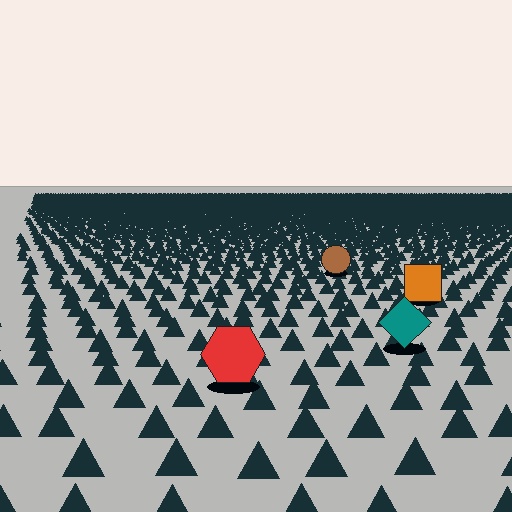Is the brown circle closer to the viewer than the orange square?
No. The orange square is closer — you can tell from the texture gradient: the ground texture is coarser near it.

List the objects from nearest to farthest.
From nearest to farthest: the red hexagon, the teal diamond, the orange square, the brown circle.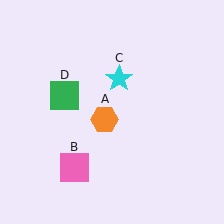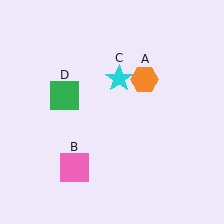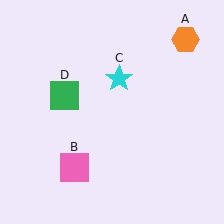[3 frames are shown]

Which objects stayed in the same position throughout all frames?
Pink square (object B) and cyan star (object C) and green square (object D) remained stationary.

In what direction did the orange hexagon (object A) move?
The orange hexagon (object A) moved up and to the right.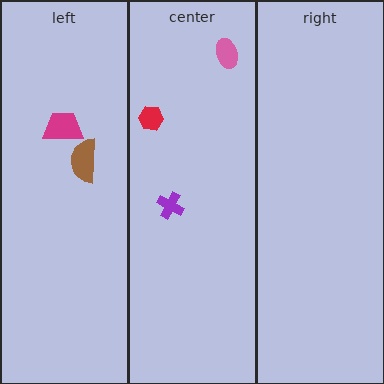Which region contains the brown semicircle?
The left region.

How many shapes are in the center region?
3.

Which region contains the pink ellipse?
The center region.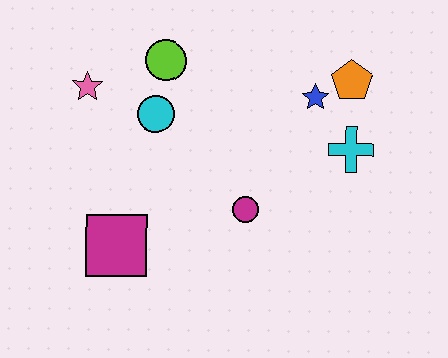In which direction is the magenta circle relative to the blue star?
The magenta circle is below the blue star.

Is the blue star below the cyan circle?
No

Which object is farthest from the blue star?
The magenta square is farthest from the blue star.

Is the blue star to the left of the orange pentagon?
Yes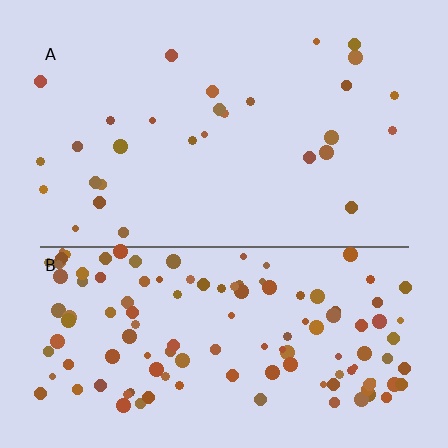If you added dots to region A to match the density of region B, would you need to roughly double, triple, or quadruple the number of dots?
Approximately quadruple.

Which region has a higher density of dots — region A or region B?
B (the bottom).